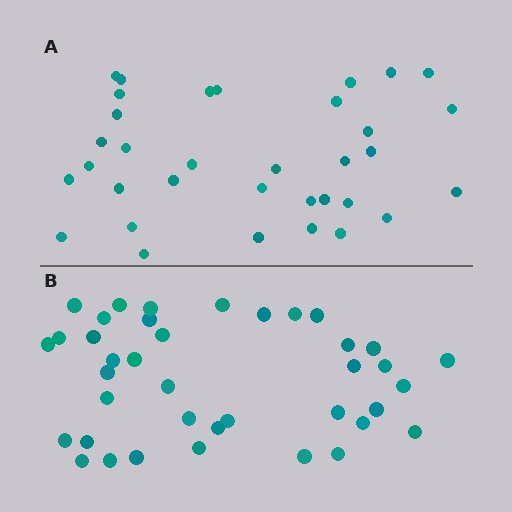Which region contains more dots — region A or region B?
Region B (the bottom region) has more dots.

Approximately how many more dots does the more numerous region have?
Region B has about 5 more dots than region A.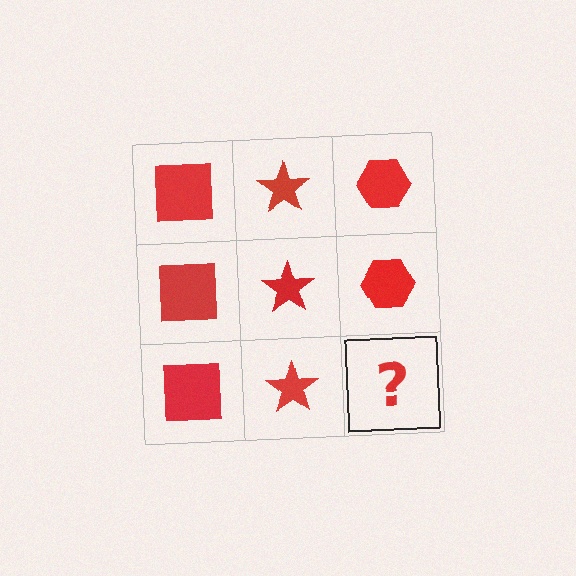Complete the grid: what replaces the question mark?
The question mark should be replaced with a red hexagon.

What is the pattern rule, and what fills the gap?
The rule is that each column has a consistent shape. The gap should be filled with a red hexagon.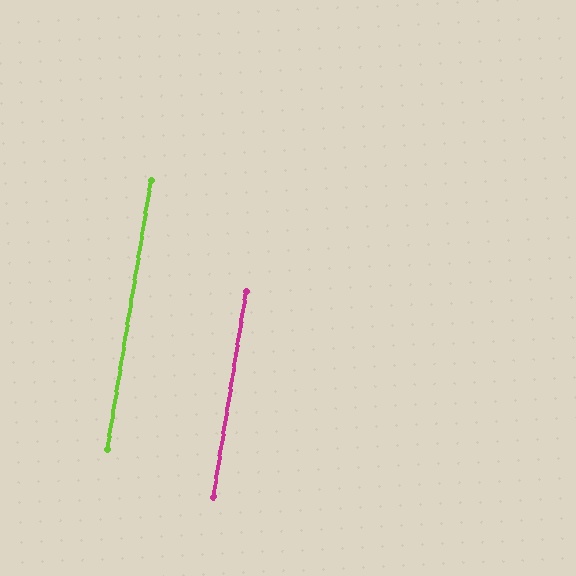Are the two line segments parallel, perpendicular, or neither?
Parallel — their directions differ by only 0.1°.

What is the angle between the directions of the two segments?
Approximately 0 degrees.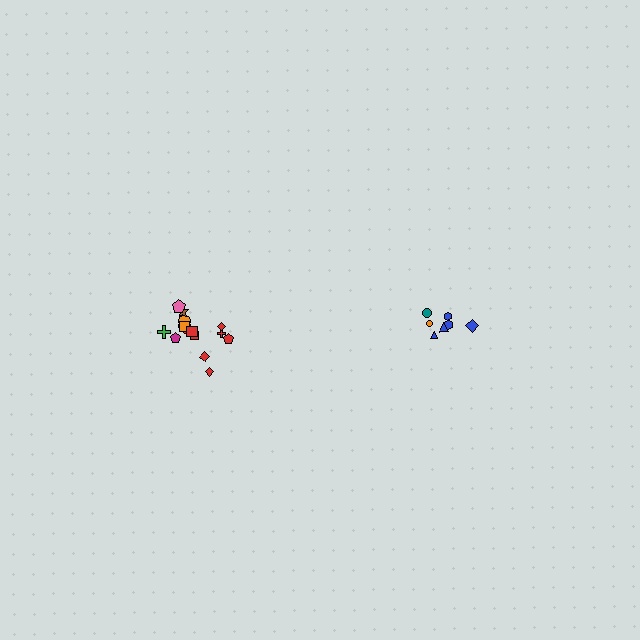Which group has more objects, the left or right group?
The left group.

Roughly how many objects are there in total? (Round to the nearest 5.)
Roughly 20 objects in total.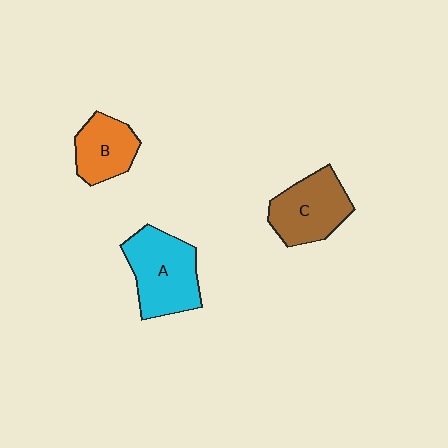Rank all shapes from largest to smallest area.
From largest to smallest: A (cyan), C (brown), B (orange).